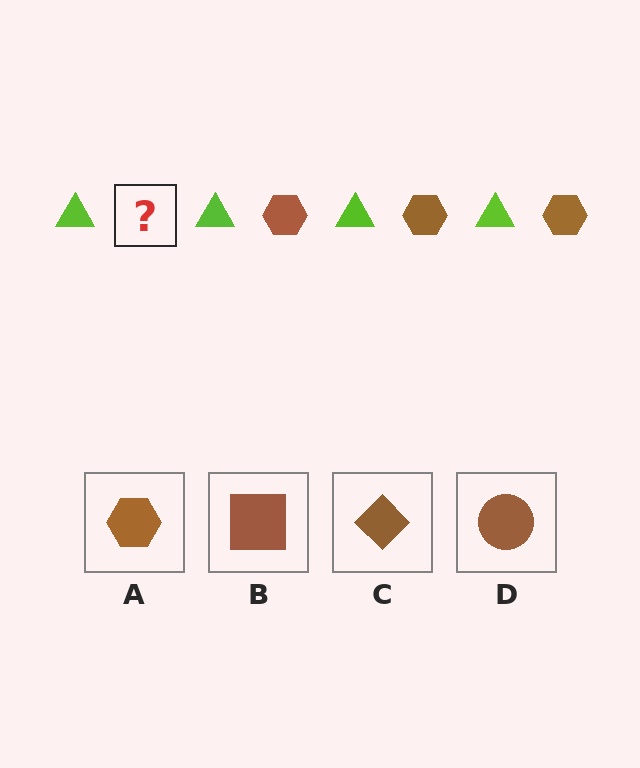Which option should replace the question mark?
Option A.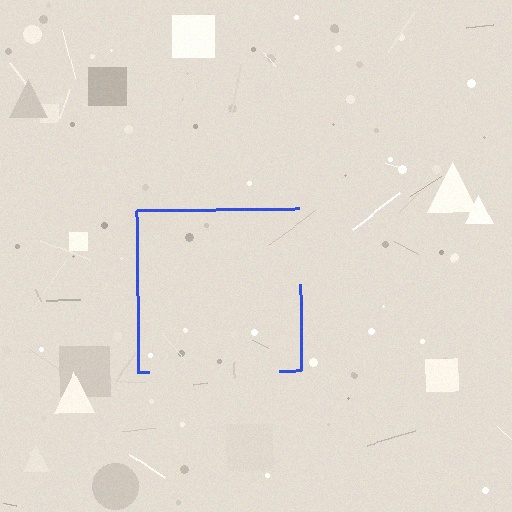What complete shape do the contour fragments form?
The contour fragments form a square.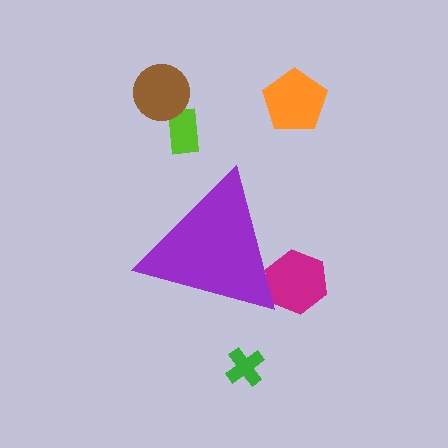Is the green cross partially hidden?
No, the green cross is fully visible.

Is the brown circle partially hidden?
No, the brown circle is fully visible.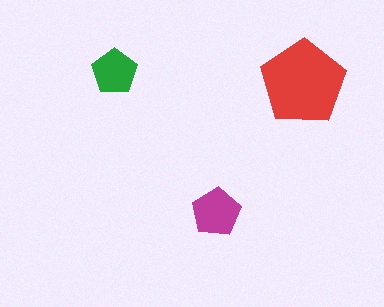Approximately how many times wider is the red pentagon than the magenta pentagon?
About 2 times wider.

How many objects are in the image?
There are 3 objects in the image.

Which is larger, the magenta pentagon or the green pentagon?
The magenta one.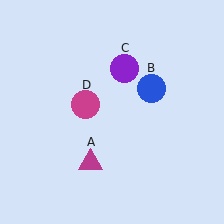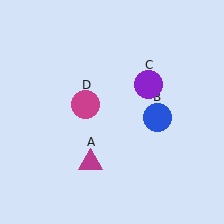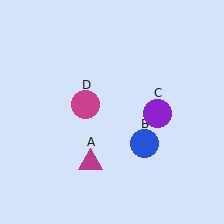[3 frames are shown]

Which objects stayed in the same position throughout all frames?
Magenta triangle (object A) and magenta circle (object D) remained stationary.